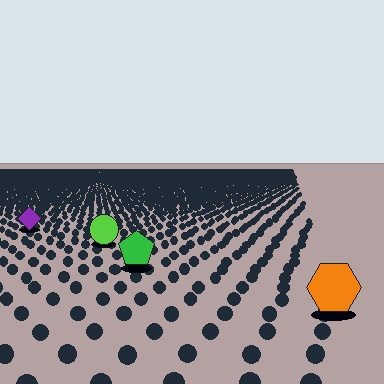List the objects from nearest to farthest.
From nearest to farthest: the orange hexagon, the green pentagon, the lime circle, the purple diamond.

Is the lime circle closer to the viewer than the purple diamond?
Yes. The lime circle is closer — you can tell from the texture gradient: the ground texture is coarser near it.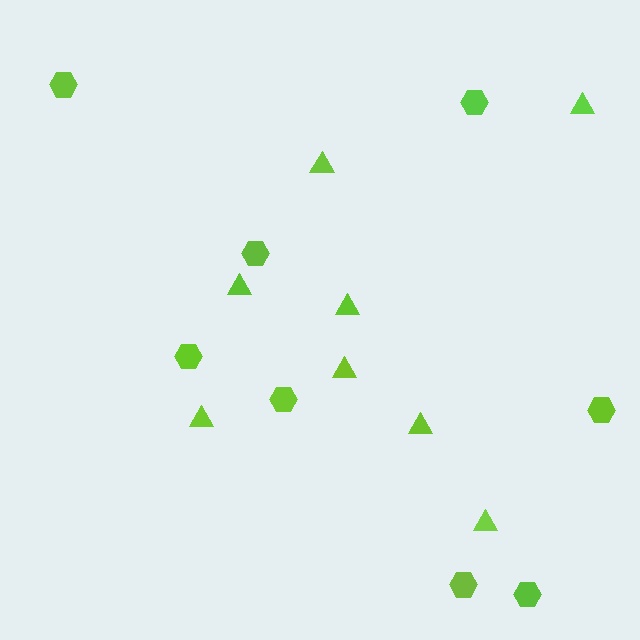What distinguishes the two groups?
There are 2 groups: one group of hexagons (8) and one group of triangles (8).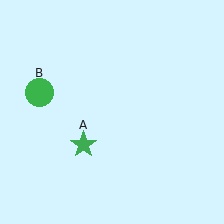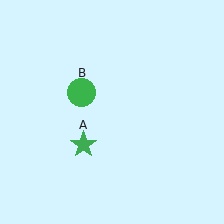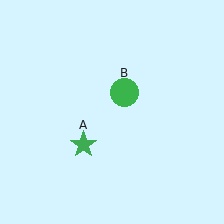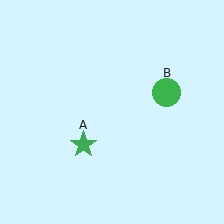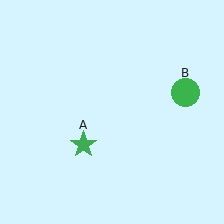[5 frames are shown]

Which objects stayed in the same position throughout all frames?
Green star (object A) remained stationary.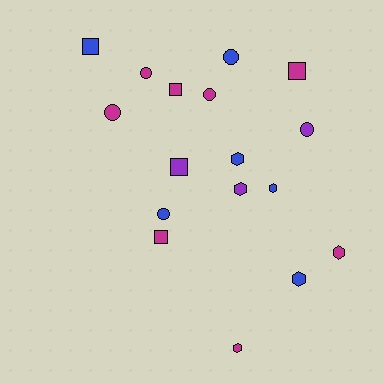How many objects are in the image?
There are 17 objects.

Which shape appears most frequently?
Hexagon, with 6 objects.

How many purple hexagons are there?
There is 1 purple hexagon.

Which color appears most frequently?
Magenta, with 8 objects.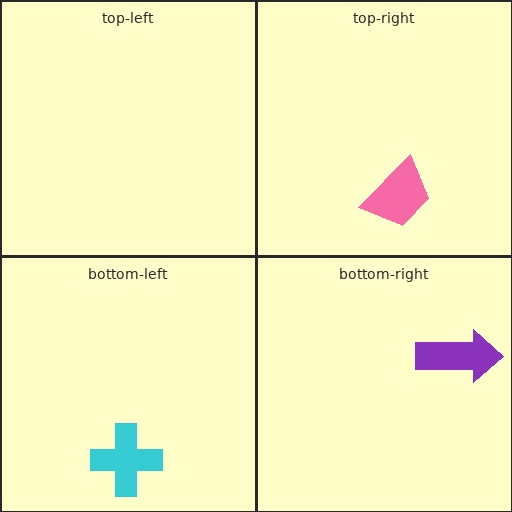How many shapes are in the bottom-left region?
1.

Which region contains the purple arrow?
The bottom-right region.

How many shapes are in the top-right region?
1.